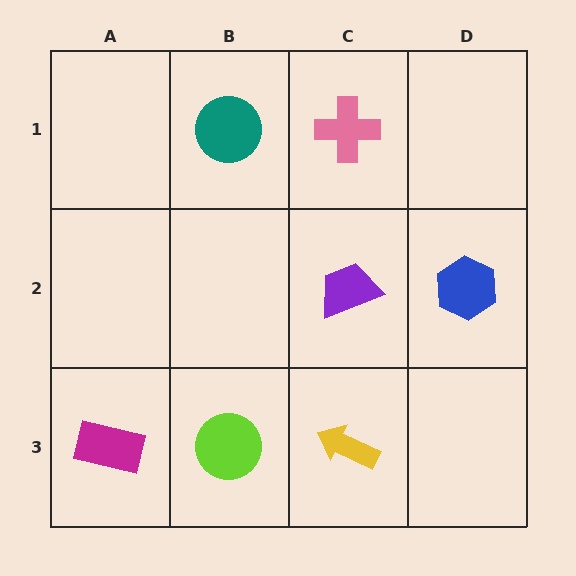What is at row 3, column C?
A yellow arrow.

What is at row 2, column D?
A blue hexagon.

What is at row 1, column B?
A teal circle.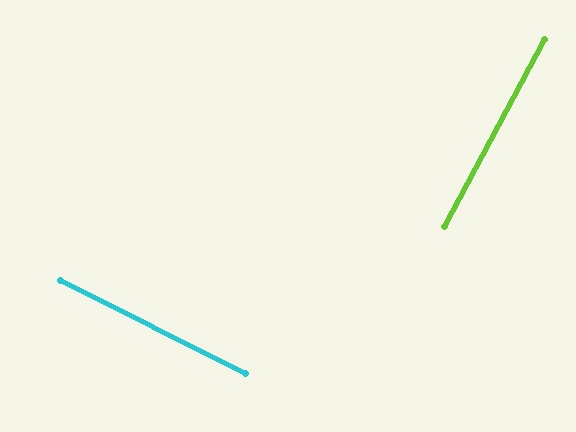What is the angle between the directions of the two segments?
Approximately 89 degrees.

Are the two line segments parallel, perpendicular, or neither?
Perpendicular — they meet at approximately 89°.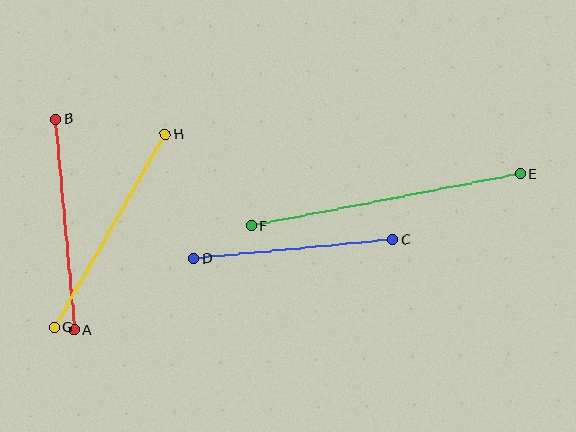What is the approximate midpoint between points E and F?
The midpoint is at approximately (386, 200) pixels.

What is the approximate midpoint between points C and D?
The midpoint is at approximately (293, 249) pixels.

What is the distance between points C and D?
The distance is approximately 199 pixels.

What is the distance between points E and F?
The distance is approximately 274 pixels.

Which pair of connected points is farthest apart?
Points E and F are farthest apart.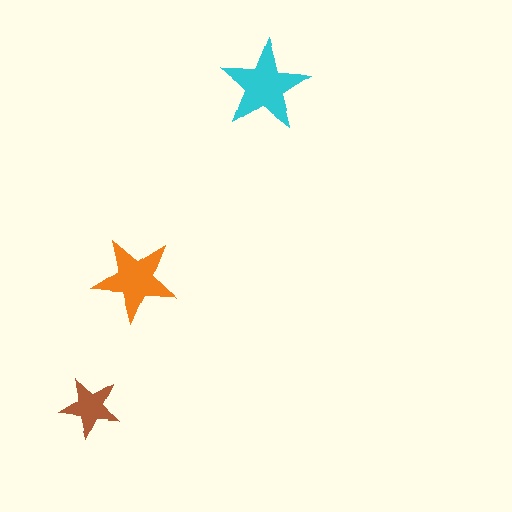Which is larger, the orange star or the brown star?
The orange one.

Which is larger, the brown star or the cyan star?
The cyan one.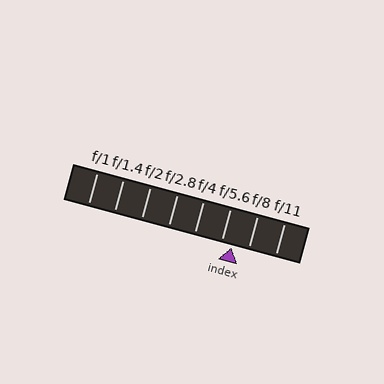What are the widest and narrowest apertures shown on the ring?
The widest aperture shown is f/1 and the narrowest is f/11.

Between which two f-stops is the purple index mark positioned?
The index mark is between f/5.6 and f/8.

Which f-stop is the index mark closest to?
The index mark is closest to f/5.6.